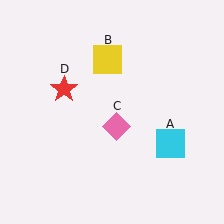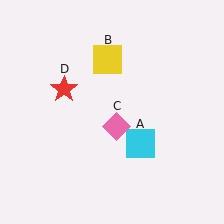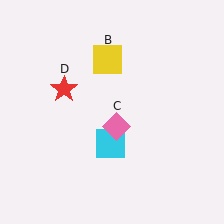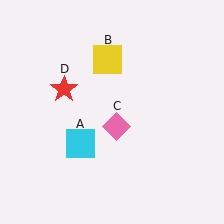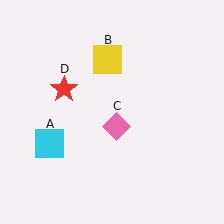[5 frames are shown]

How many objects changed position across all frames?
1 object changed position: cyan square (object A).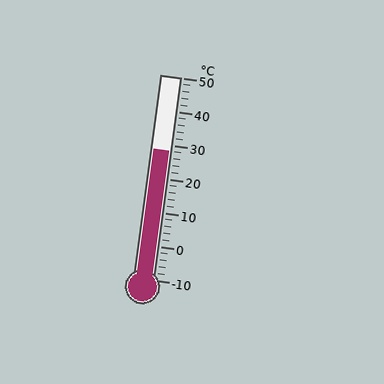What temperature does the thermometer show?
The thermometer shows approximately 28°C.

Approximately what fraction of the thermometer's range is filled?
The thermometer is filled to approximately 65% of its range.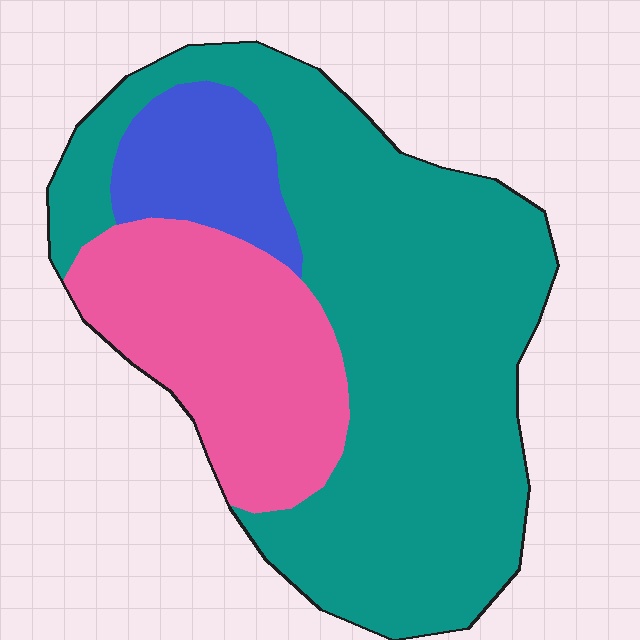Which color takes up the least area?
Blue, at roughly 10%.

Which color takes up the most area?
Teal, at roughly 65%.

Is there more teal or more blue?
Teal.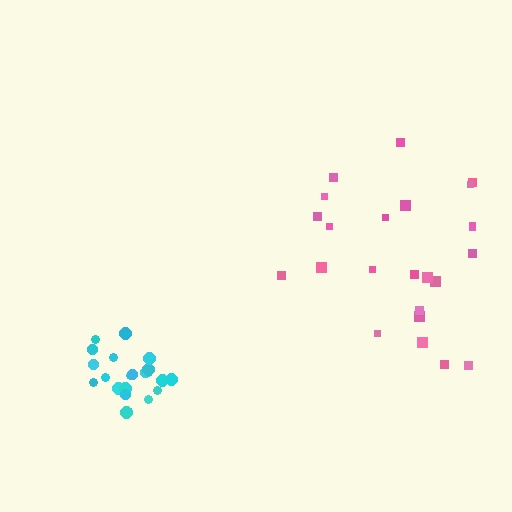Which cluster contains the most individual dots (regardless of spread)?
Pink (25).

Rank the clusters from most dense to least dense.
cyan, pink.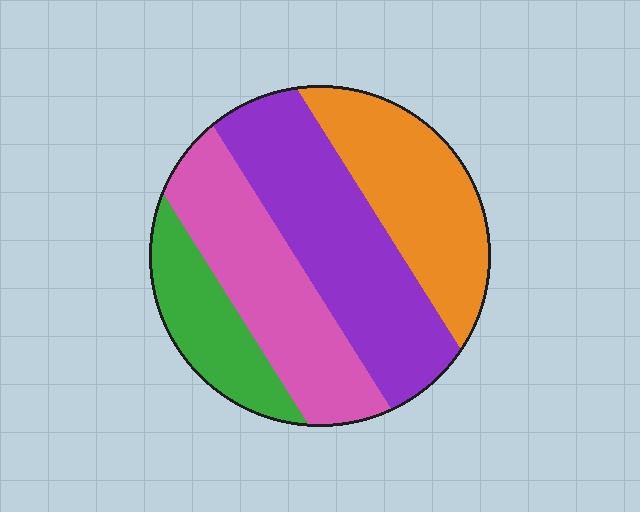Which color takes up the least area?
Green, at roughly 15%.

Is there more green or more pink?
Pink.